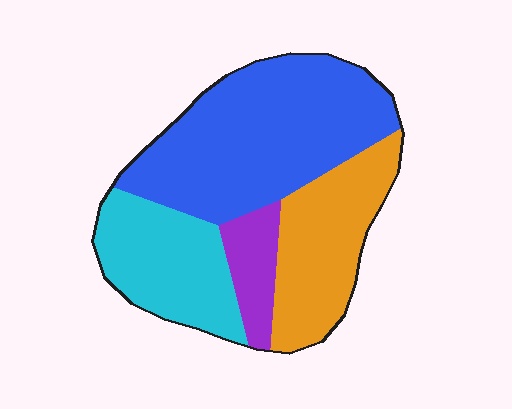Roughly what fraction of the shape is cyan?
Cyan covers around 20% of the shape.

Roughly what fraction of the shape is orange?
Orange covers roughly 25% of the shape.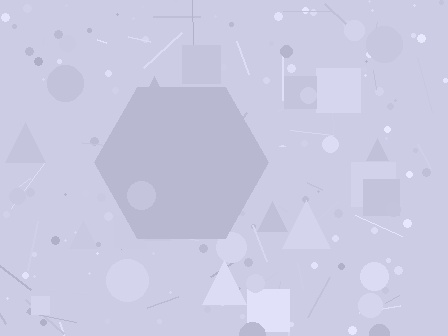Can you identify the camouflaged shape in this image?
The camouflaged shape is a hexagon.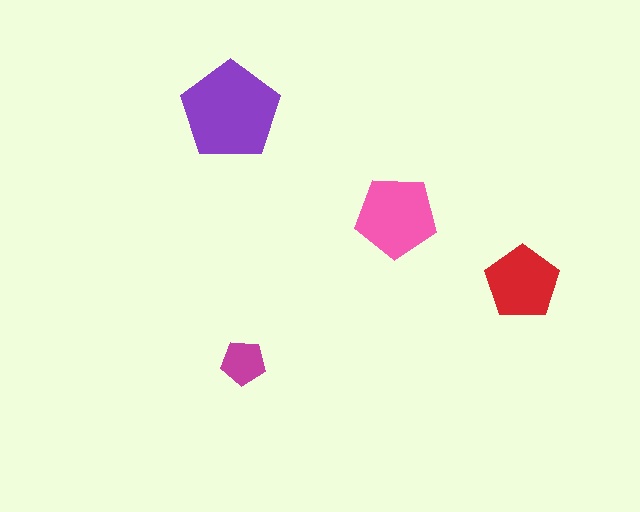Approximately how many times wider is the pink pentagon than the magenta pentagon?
About 2 times wider.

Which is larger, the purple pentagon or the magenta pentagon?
The purple one.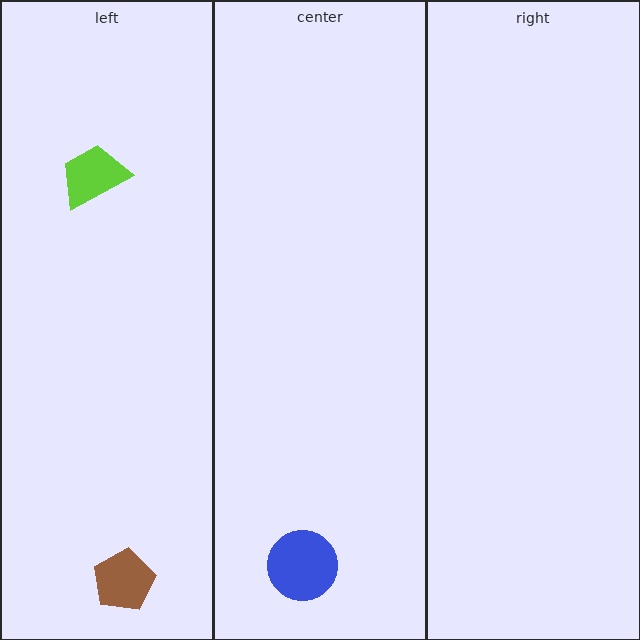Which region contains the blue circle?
The center region.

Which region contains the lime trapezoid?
The left region.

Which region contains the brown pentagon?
The left region.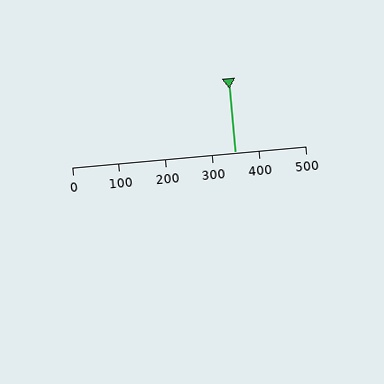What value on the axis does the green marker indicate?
The marker indicates approximately 350.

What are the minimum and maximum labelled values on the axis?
The axis runs from 0 to 500.